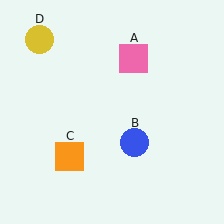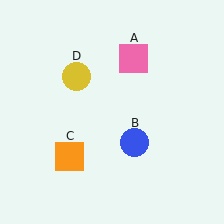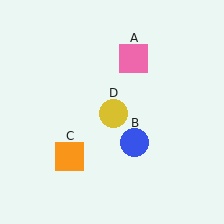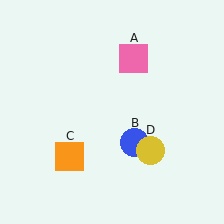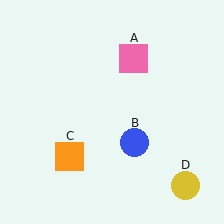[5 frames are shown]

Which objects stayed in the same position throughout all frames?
Pink square (object A) and blue circle (object B) and orange square (object C) remained stationary.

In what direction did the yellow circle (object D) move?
The yellow circle (object D) moved down and to the right.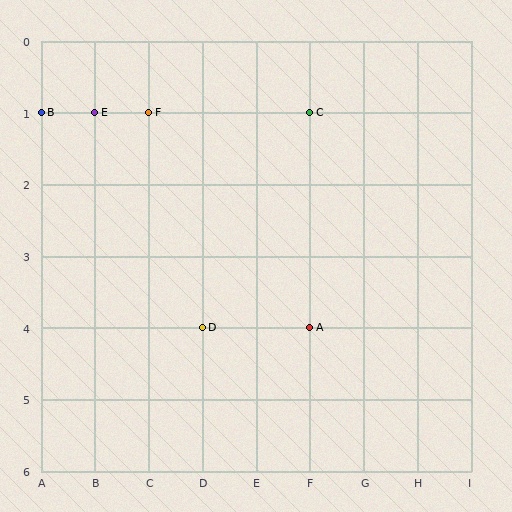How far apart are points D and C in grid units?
Points D and C are 2 columns and 3 rows apart (about 3.6 grid units diagonally).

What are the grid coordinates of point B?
Point B is at grid coordinates (A, 1).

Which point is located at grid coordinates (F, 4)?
Point A is at (F, 4).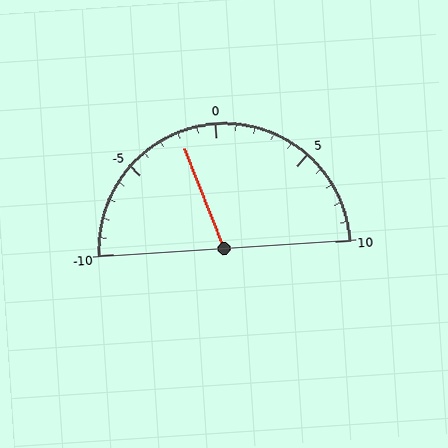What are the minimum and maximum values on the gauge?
The gauge ranges from -10 to 10.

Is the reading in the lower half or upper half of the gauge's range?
The reading is in the lower half of the range (-10 to 10).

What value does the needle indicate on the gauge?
The needle indicates approximately -2.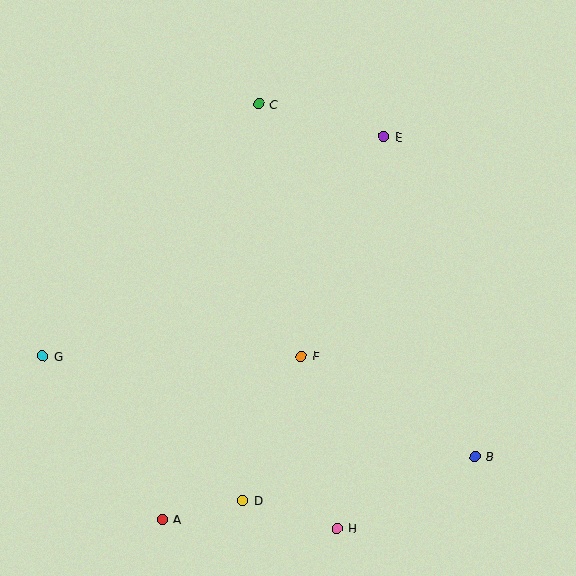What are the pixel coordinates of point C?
Point C is at (259, 104).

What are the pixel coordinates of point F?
Point F is at (301, 356).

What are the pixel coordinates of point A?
Point A is at (162, 519).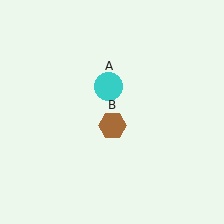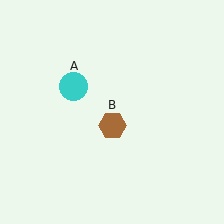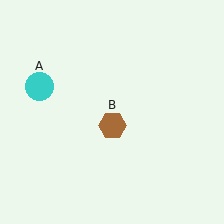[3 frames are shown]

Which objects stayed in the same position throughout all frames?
Brown hexagon (object B) remained stationary.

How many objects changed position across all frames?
1 object changed position: cyan circle (object A).